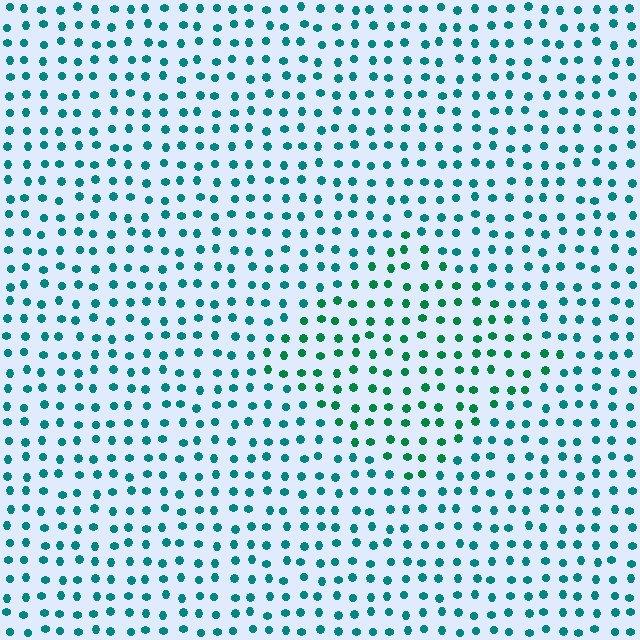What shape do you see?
I see a diamond.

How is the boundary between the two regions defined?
The boundary is defined purely by a slight shift in hue (about 30 degrees). Spacing, size, and orientation are identical on both sides.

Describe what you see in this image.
The image is filled with small teal elements in a uniform arrangement. A diamond-shaped region is visible where the elements are tinted to a slightly different hue, forming a subtle color boundary.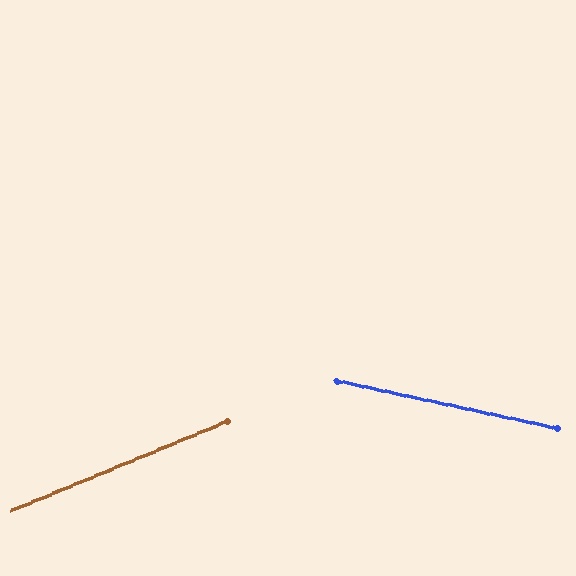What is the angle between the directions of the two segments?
Approximately 35 degrees.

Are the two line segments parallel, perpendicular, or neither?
Neither parallel nor perpendicular — they differ by about 35°.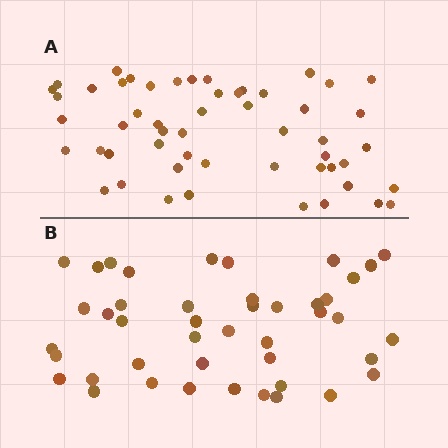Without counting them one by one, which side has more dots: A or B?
Region A (the top region) has more dots.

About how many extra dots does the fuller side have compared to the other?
Region A has roughly 8 or so more dots than region B.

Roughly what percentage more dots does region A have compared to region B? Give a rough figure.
About 20% more.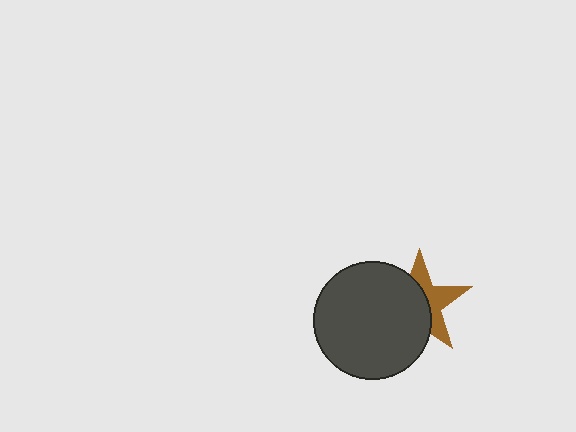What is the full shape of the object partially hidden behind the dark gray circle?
The partially hidden object is a brown star.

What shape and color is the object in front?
The object in front is a dark gray circle.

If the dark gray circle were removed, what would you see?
You would see the complete brown star.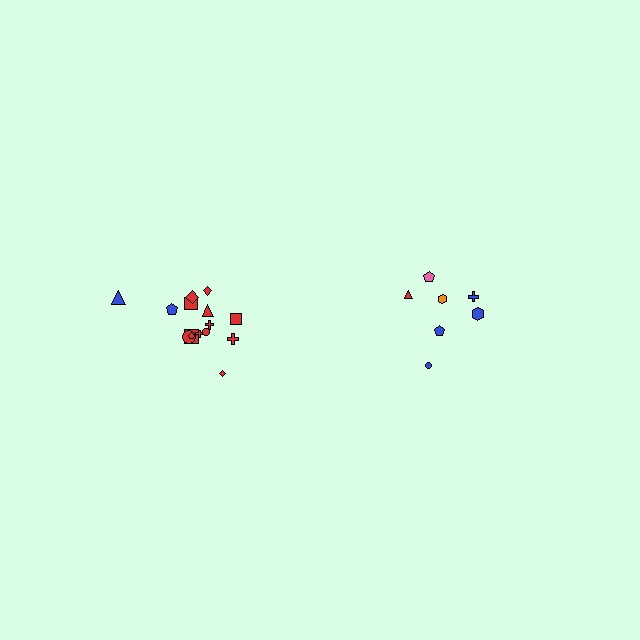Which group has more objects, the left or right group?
The left group.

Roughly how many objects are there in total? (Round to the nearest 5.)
Roughly 20 objects in total.